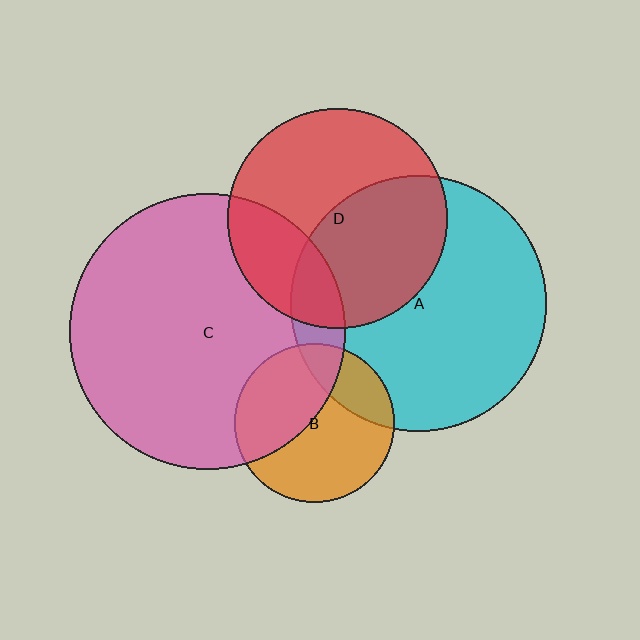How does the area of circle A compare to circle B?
Approximately 2.6 times.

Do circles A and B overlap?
Yes.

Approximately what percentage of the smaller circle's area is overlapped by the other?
Approximately 20%.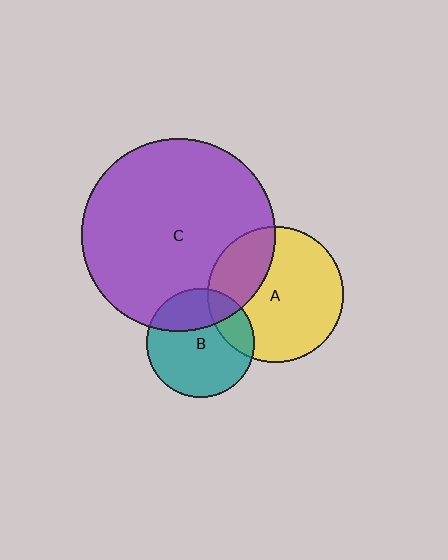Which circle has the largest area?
Circle C (purple).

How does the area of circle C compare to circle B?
Approximately 3.2 times.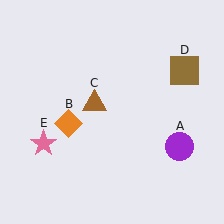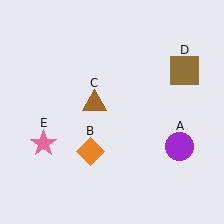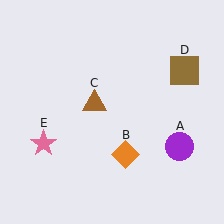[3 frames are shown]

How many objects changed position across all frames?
1 object changed position: orange diamond (object B).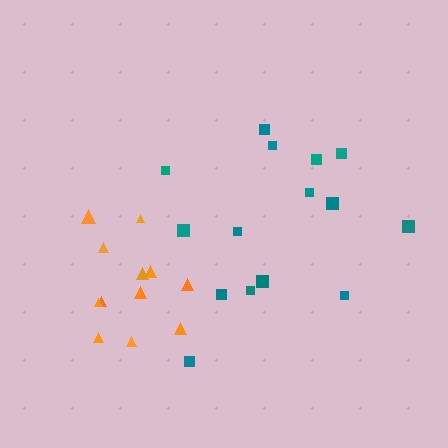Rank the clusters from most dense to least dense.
orange, teal.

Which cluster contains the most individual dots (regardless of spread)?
Teal (15).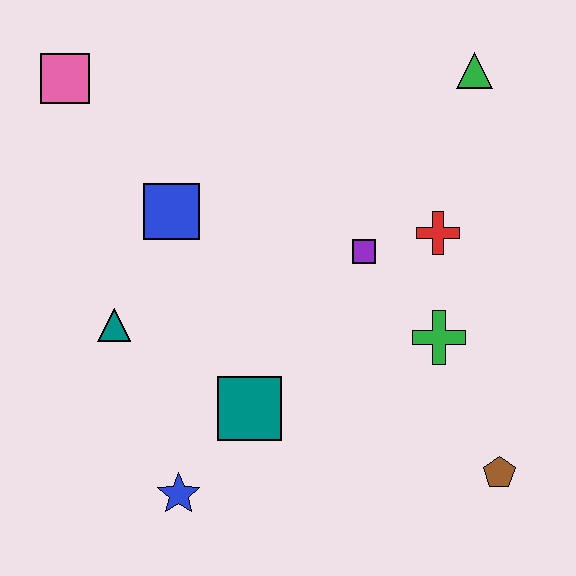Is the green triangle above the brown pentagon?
Yes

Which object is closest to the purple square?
The red cross is closest to the purple square.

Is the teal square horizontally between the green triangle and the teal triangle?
Yes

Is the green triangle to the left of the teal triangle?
No